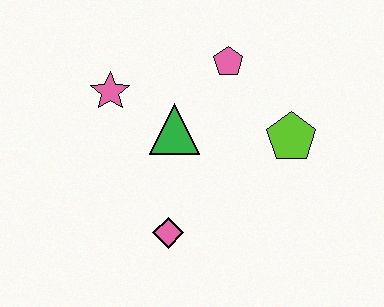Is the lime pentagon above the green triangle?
No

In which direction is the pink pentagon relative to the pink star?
The pink pentagon is to the right of the pink star.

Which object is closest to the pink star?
The green triangle is closest to the pink star.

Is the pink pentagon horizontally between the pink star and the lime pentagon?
Yes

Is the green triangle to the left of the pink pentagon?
Yes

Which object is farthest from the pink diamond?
The pink pentagon is farthest from the pink diamond.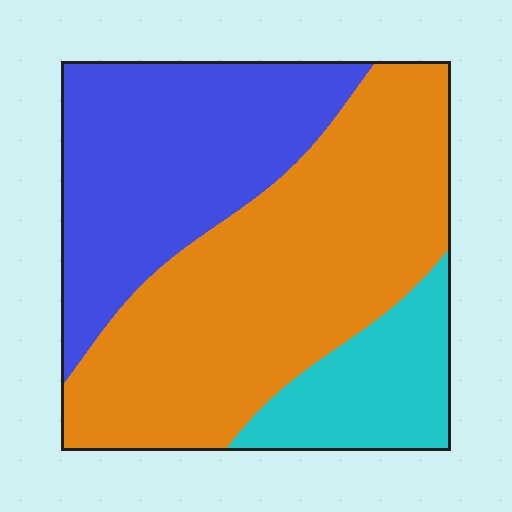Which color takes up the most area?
Orange, at roughly 50%.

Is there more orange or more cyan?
Orange.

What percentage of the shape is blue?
Blue covers about 35% of the shape.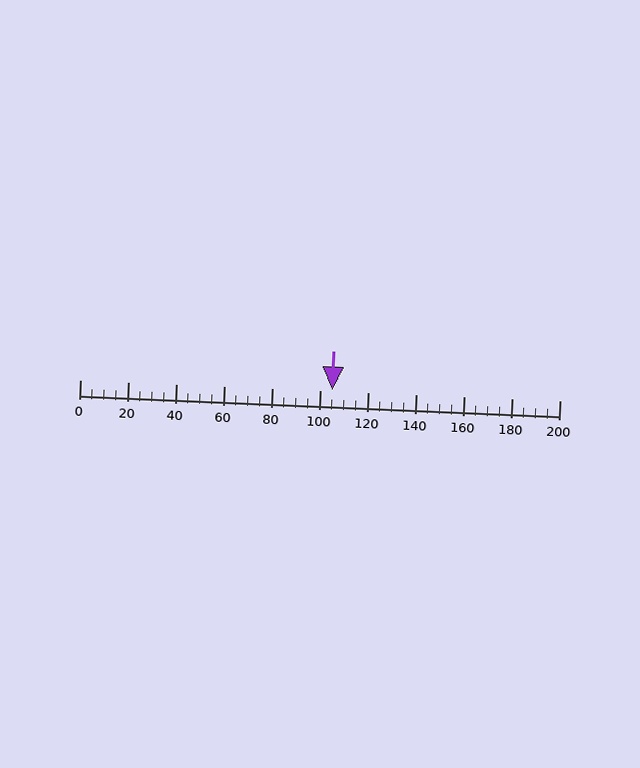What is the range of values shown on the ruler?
The ruler shows values from 0 to 200.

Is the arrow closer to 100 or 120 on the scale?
The arrow is closer to 100.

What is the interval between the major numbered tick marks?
The major tick marks are spaced 20 units apart.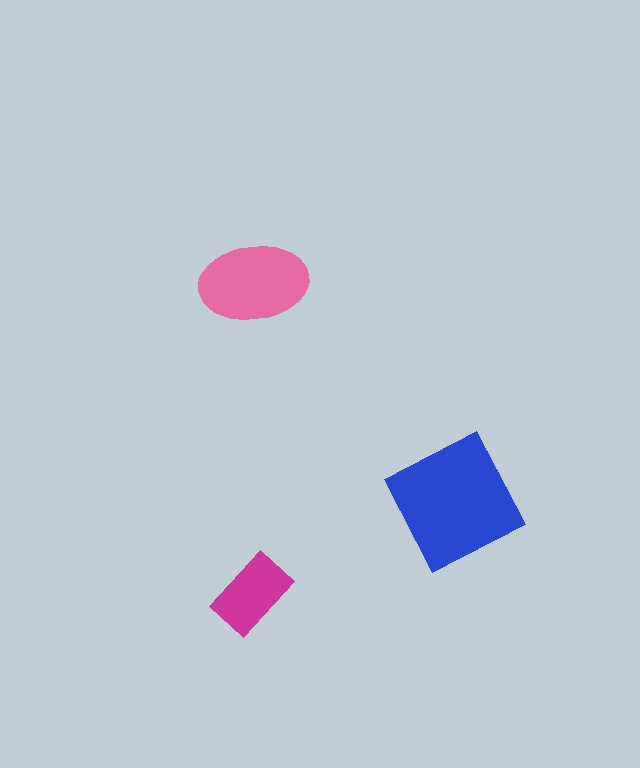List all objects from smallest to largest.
The magenta rectangle, the pink ellipse, the blue square.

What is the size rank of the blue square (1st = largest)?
1st.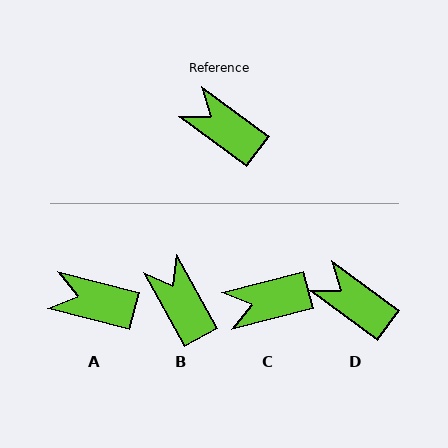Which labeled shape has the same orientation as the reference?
D.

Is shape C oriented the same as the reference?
No, it is off by about 51 degrees.